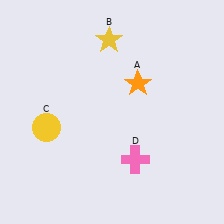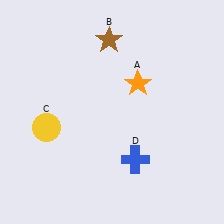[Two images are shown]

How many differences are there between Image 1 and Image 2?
There are 2 differences between the two images.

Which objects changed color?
B changed from yellow to brown. D changed from pink to blue.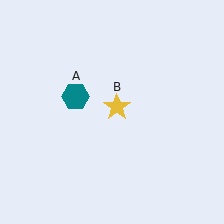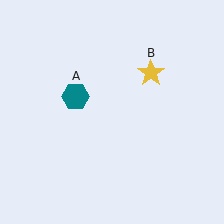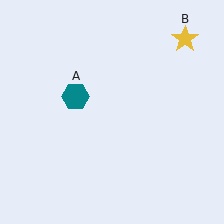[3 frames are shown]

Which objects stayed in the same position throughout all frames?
Teal hexagon (object A) remained stationary.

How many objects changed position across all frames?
1 object changed position: yellow star (object B).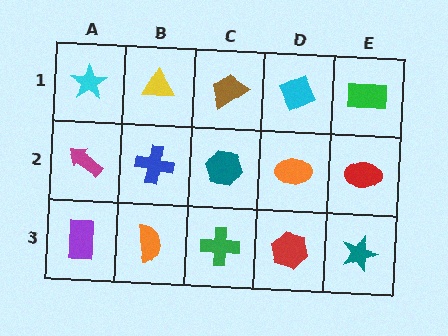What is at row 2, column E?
A red ellipse.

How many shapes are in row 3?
5 shapes.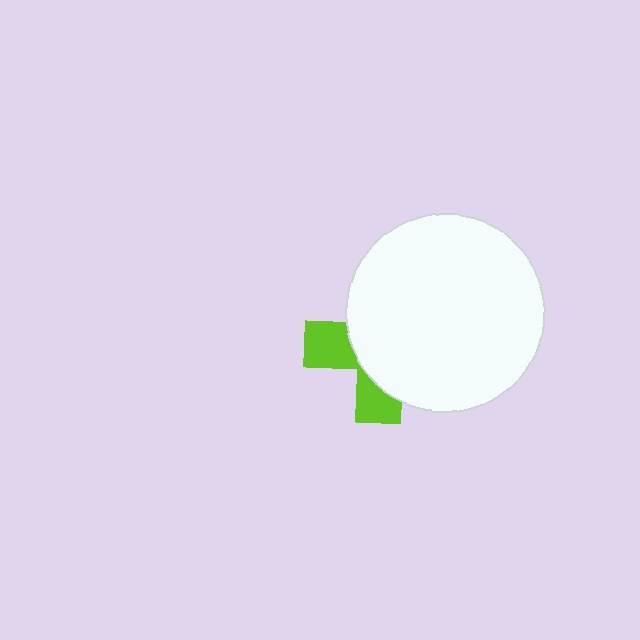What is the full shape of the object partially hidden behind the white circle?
The partially hidden object is a lime cross.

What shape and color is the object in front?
The object in front is a white circle.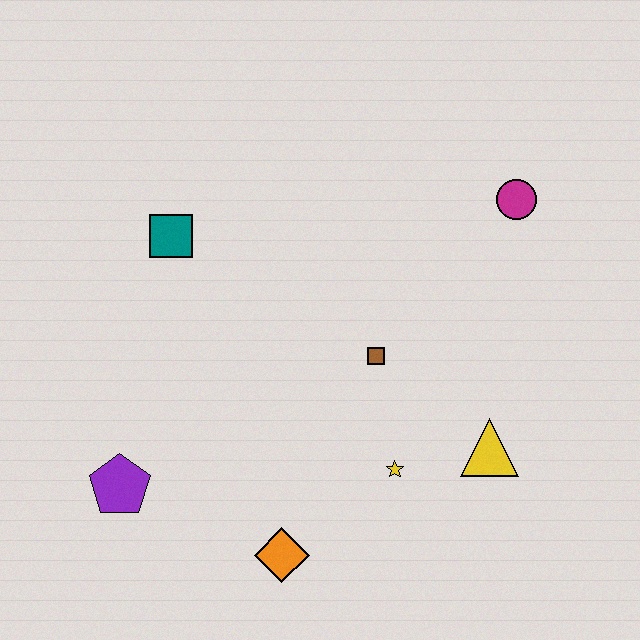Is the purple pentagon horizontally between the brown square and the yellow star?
No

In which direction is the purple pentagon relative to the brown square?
The purple pentagon is to the left of the brown square.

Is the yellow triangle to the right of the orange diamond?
Yes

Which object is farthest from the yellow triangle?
The teal square is farthest from the yellow triangle.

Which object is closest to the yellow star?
The yellow triangle is closest to the yellow star.